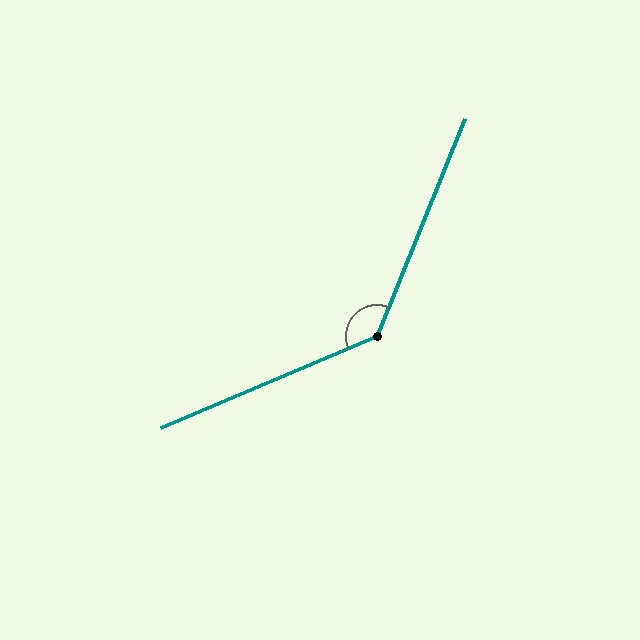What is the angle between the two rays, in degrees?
Approximately 135 degrees.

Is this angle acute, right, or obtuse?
It is obtuse.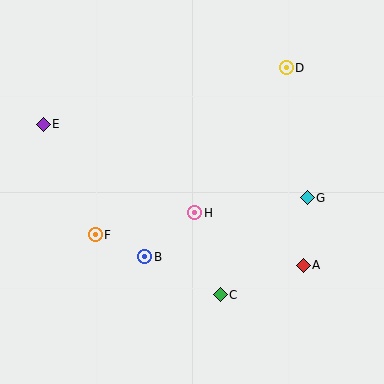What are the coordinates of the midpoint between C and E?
The midpoint between C and E is at (132, 209).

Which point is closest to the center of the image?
Point H at (195, 213) is closest to the center.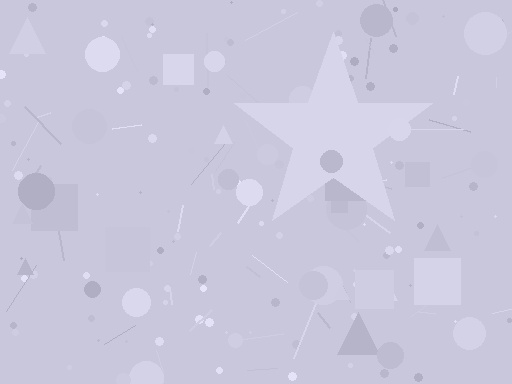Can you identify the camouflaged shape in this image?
The camouflaged shape is a star.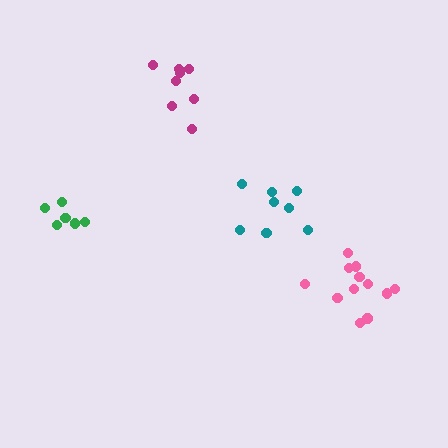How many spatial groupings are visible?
There are 4 spatial groupings.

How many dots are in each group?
Group 1: 8 dots, Group 2: 8 dots, Group 3: 12 dots, Group 4: 6 dots (34 total).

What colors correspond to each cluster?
The clusters are colored: magenta, teal, pink, green.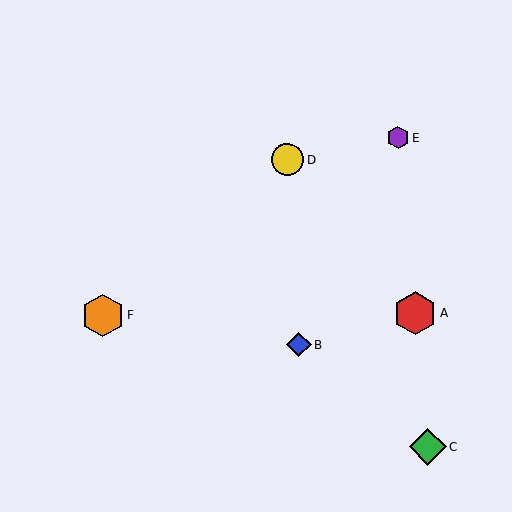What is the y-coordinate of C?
Object C is at y≈447.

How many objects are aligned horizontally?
2 objects (A, F) are aligned horizontally.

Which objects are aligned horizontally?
Objects A, F are aligned horizontally.